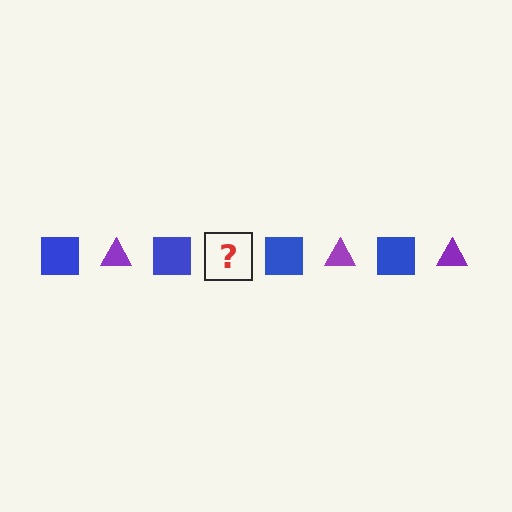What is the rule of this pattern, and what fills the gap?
The rule is that the pattern alternates between blue square and purple triangle. The gap should be filled with a purple triangle.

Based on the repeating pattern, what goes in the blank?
The blank should be a purple triangle.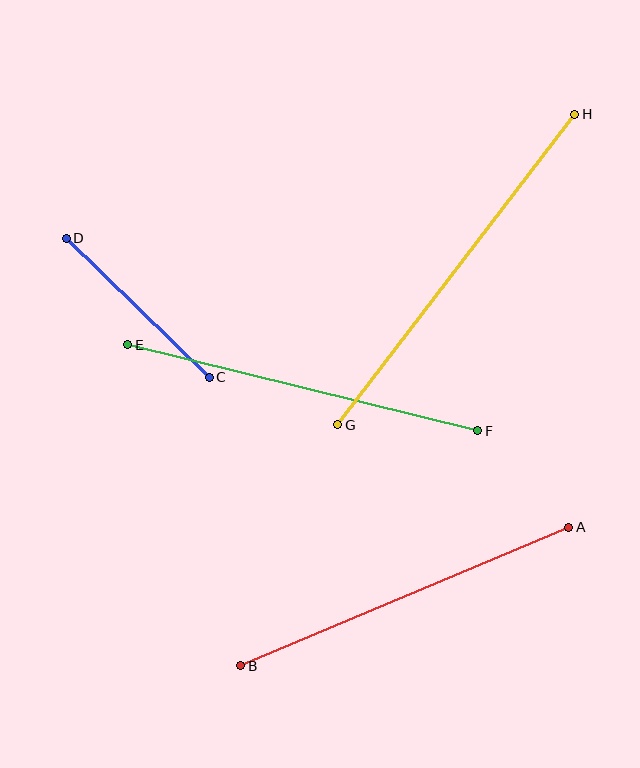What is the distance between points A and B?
The distance is approximately 356 pixels.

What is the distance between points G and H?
The distance is approximately 391 pixels.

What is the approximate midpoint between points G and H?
The midpoint is at approximately (456, 269) pixels.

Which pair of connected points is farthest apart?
Points G and H are farthest apart.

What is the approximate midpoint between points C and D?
The midpoint is at approximately (138, 308) pixels.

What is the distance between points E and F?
The distance is approximately 360 pixels.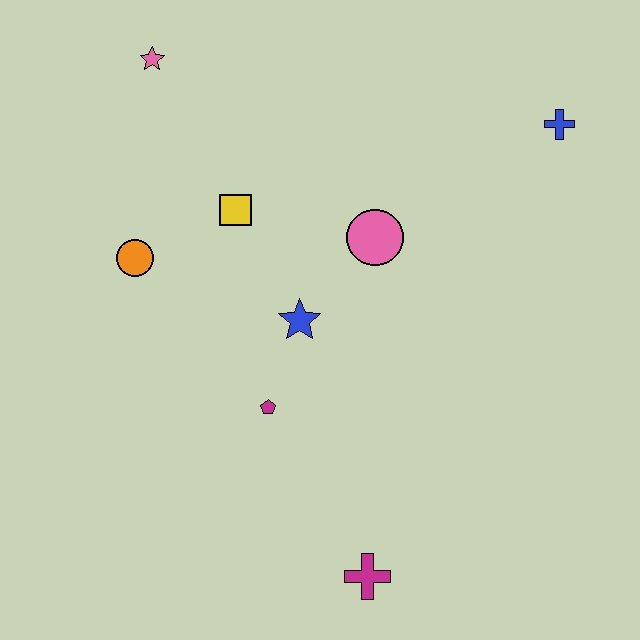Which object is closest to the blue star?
The magenta pentagon is closest to the blue star.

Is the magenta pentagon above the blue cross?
No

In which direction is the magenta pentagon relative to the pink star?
The magenta pentagon is below the pink star.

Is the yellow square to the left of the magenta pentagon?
Yes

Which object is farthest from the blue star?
The blue cross is farthest from the blue star.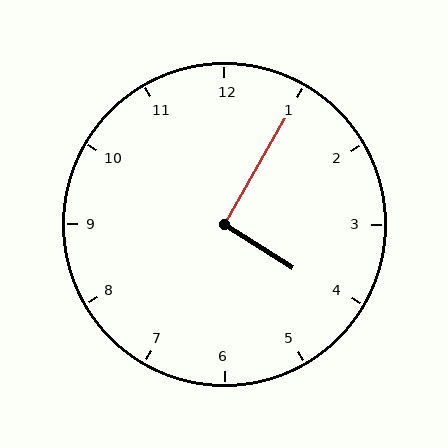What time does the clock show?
4:05.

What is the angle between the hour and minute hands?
Approximately 92 degrees.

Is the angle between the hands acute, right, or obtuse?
It is right.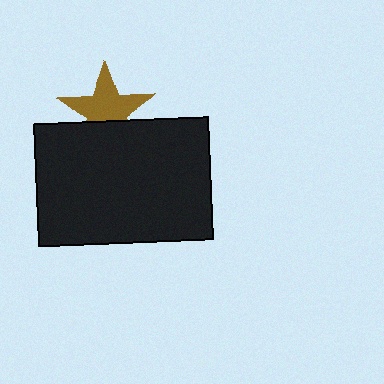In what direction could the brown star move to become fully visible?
The brown star could move up. That would shift it out from behind the black rectangle entirely.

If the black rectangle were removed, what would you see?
You would see the complete brown star.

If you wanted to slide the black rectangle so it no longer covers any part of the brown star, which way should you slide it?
Slide it down — that is the most direct way to separate the two shapes.